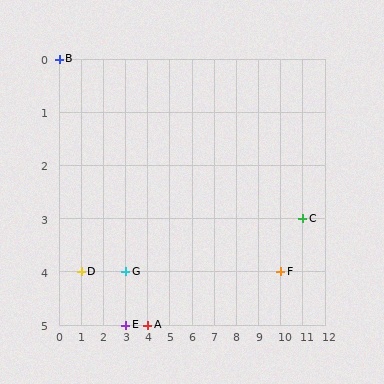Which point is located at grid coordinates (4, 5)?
Point A is at (4, 5).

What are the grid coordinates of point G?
Point G is at grid coordinates (3, 4).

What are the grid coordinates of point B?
Point B is at grid coordinates (0, 0).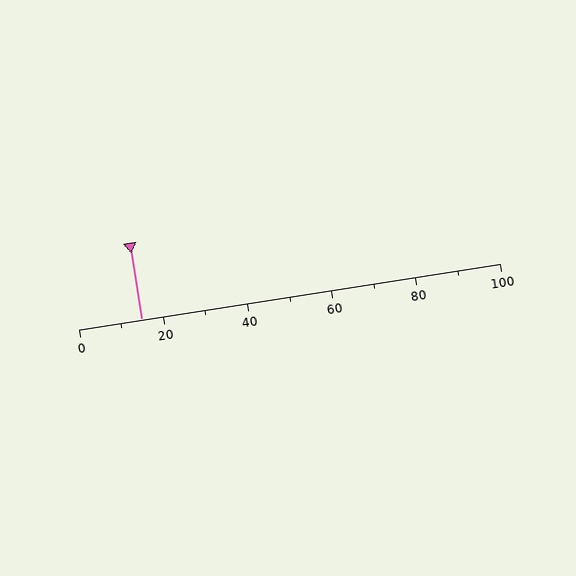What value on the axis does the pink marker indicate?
The marker indicates approximately 15.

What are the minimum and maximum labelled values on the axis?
The axis runs from 0 to 100.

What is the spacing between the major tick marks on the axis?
The major ticks are spaced 20 apart.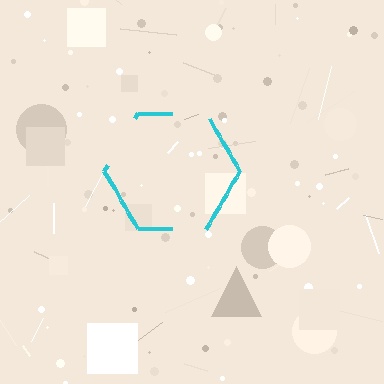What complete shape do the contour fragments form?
The contour fragments form a hexagon.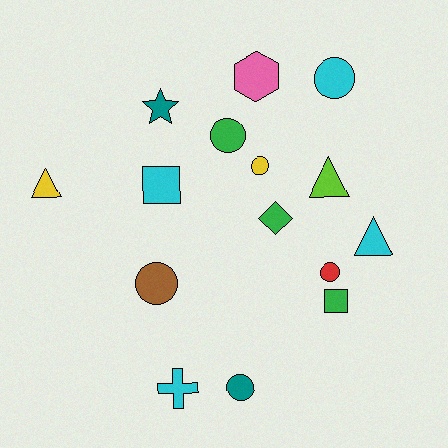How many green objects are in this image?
There are 3 green objects.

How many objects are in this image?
There are 15 objects.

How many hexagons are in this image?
There is 1 hexagon.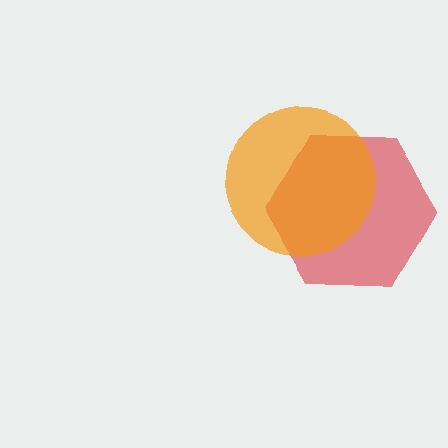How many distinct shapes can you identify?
There are 2 distinct shapes: a red hexagon, an orange circle.